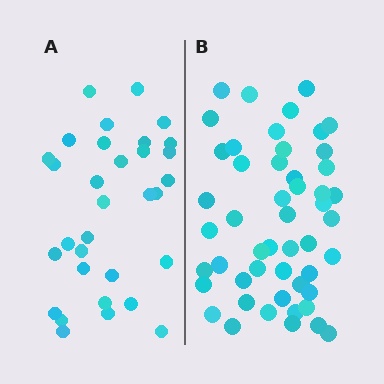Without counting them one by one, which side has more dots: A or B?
Region B (the right region) has more dots.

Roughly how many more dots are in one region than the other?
Region B has approximately 20 more dots than region A.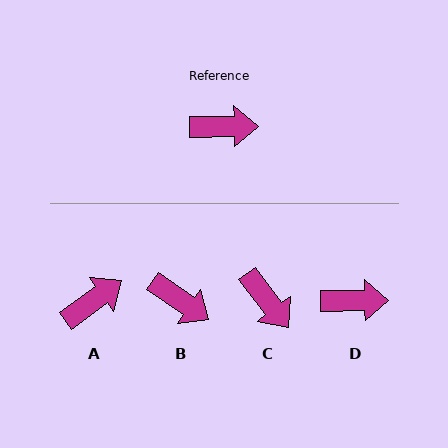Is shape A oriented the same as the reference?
No, it is off by about 35 degrees.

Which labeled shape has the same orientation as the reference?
D.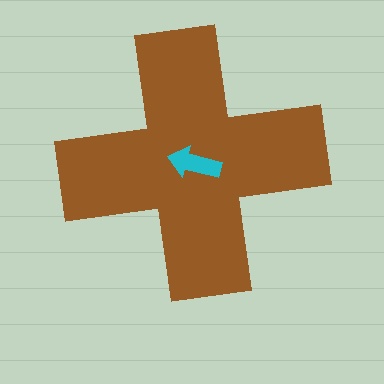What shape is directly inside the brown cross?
The cyan arrow.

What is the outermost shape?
The brown cross.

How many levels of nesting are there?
2.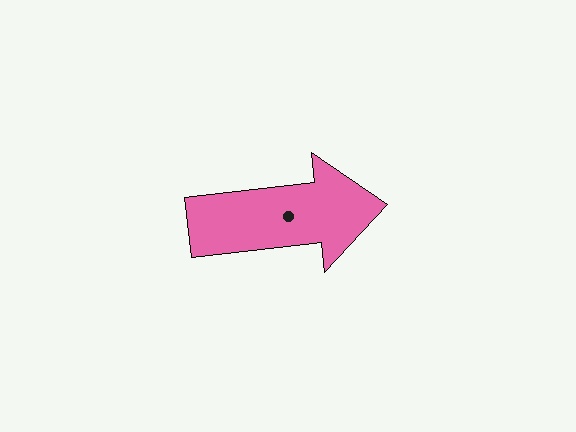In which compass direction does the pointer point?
East.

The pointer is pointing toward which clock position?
Roughly 3 o'clock.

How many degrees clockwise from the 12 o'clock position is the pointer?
Approximately 84 degrees.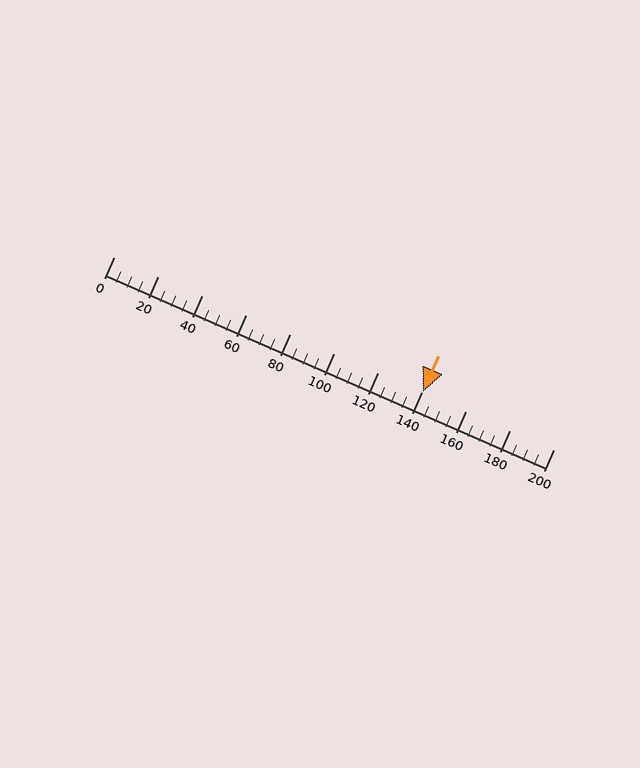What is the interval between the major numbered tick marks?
The major tick marks are spaced 20 units apart.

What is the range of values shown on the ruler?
The ruler shows values from 0 to 200.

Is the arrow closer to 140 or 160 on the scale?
The arrow is closer to 140.